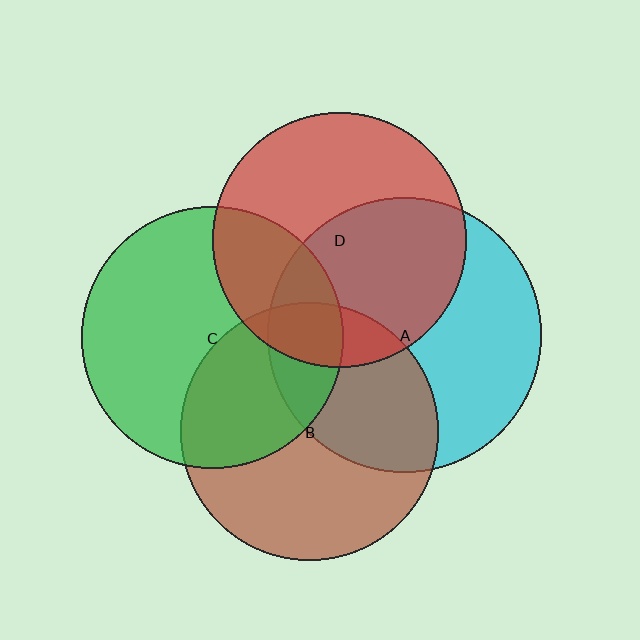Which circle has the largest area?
Circle A (cyan).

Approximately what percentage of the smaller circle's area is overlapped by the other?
Approximately 50%.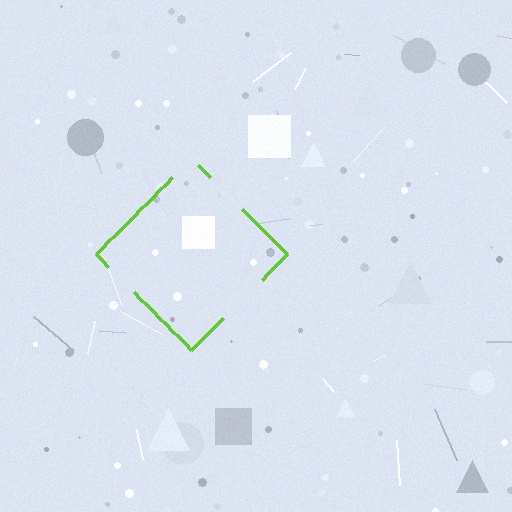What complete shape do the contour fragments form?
The contour fragments form a diamond.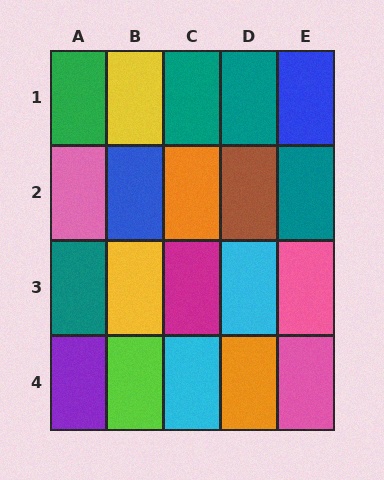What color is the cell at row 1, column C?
Teal.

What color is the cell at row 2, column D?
Brown.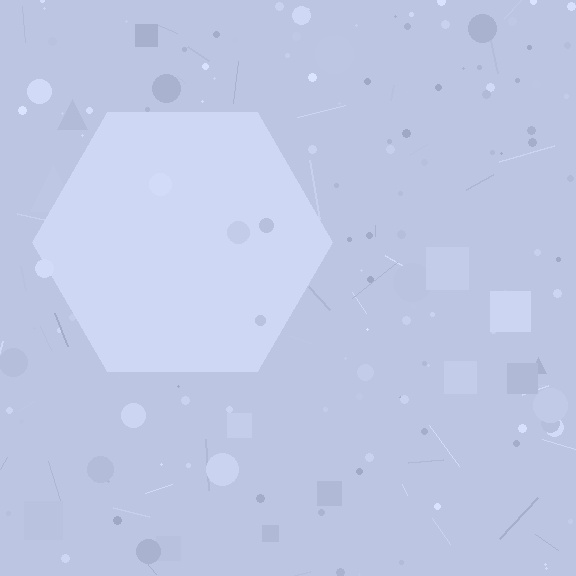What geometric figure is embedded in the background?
A hexagon is embedded in the background.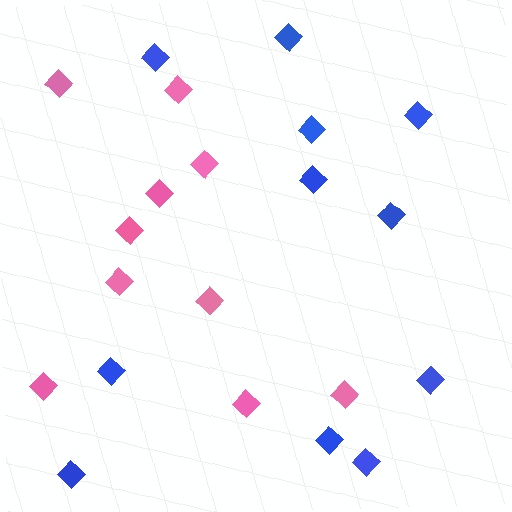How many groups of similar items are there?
There are 2 groups: one group of blue diamonds (11) and one group of pink diamonds (10).